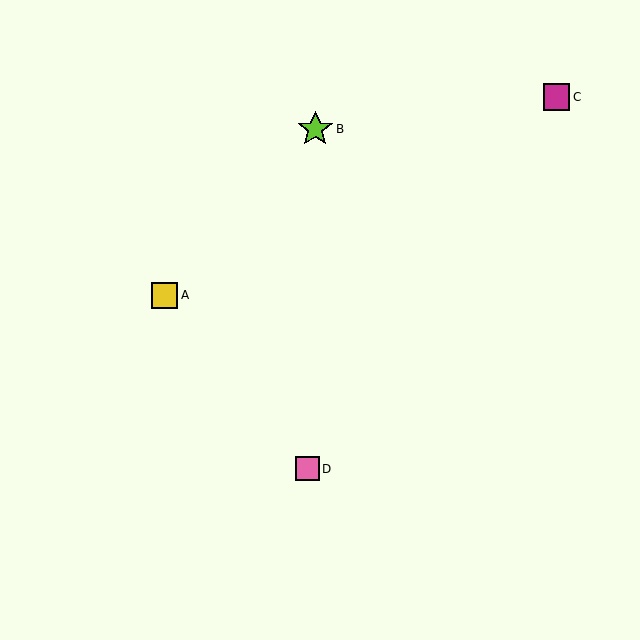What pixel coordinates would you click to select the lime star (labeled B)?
Click at (315, 129) to select the lime star B.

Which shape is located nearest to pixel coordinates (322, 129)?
The lime star (labeled B) at (315, 129) is nearest to that location.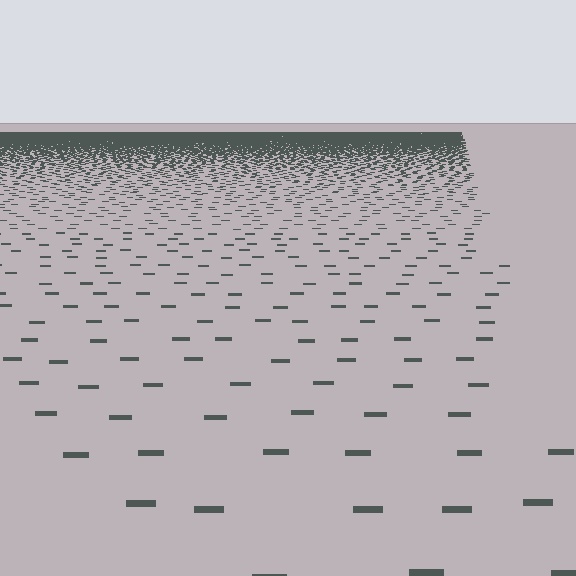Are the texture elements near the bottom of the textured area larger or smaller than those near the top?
Larger. Near the bottom, elements are closer to the viewer and appear at a bigger on-screen size.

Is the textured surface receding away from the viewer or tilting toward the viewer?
The surface is receding away from the viewer. Texture elements get smaller and denser toward the top.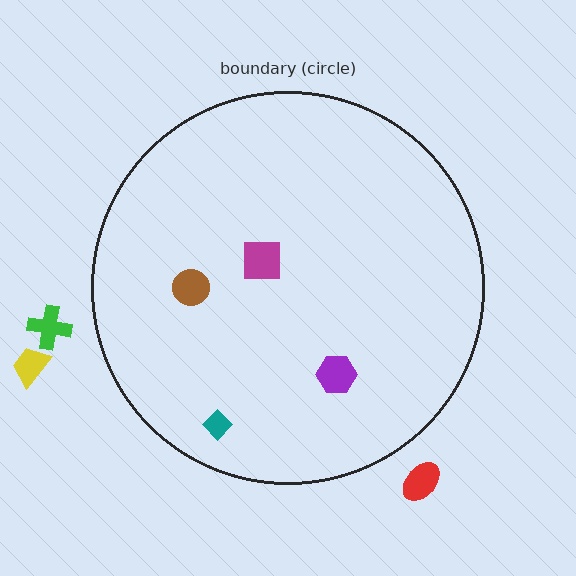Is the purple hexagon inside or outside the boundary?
Inside.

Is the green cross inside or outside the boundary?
Outside.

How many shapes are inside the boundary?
4 inside, 3 outside.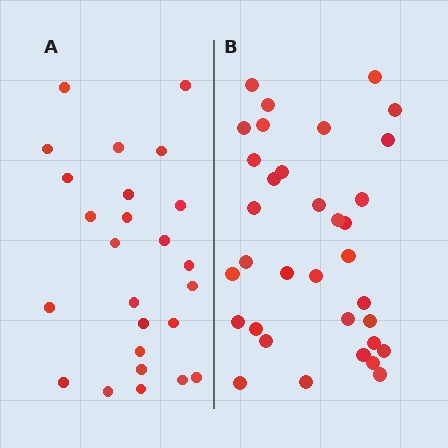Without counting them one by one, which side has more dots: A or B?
Region B (the right region) has more dots.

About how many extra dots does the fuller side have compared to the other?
Region B has roughly 8 or so more dots than region A.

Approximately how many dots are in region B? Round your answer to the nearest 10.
About 30 dots. (The exact count is 34, which rounds to 30.)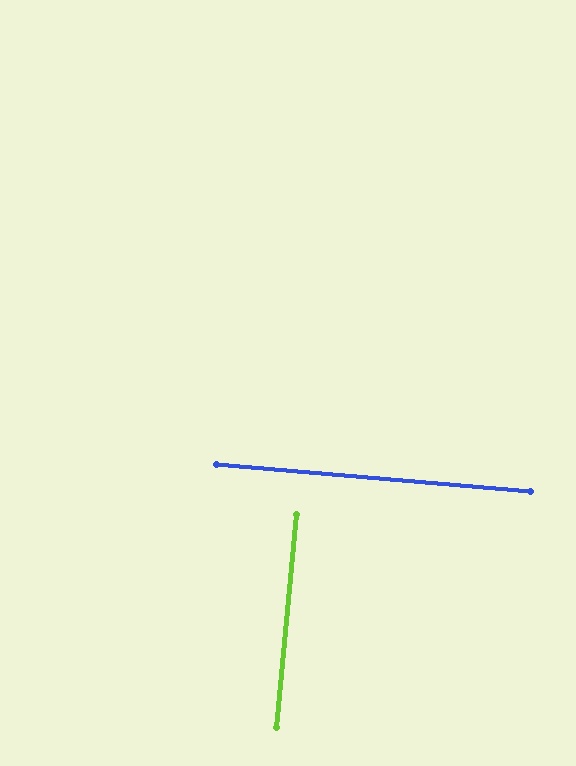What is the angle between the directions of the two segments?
Approximately 89 degrees.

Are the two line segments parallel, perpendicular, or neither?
Perpendicular — they meet at approximately 89°.